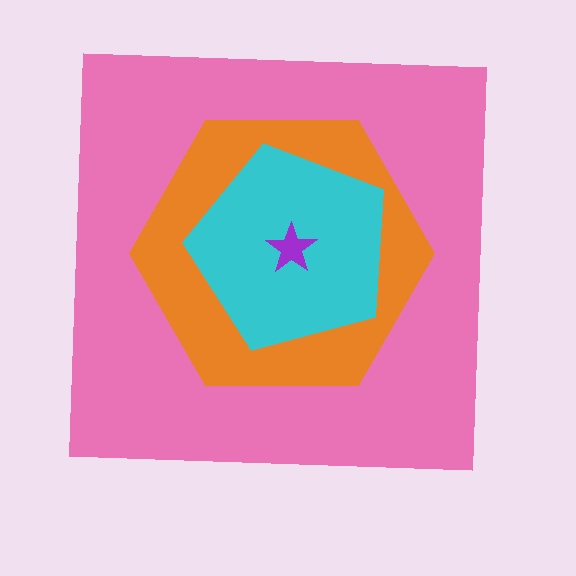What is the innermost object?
The purple star.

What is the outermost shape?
The pink square.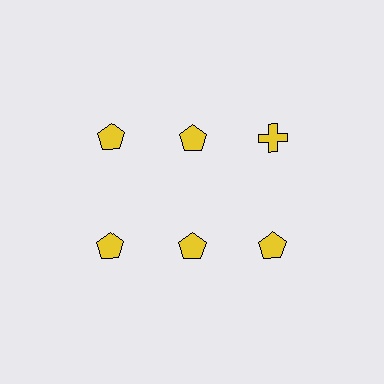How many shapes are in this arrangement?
There are 6 shapes arranged in a grid pattern.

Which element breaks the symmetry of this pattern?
The yellow cross in the top row, center column breaks the symmetry. All other shapes are yellow pentagons.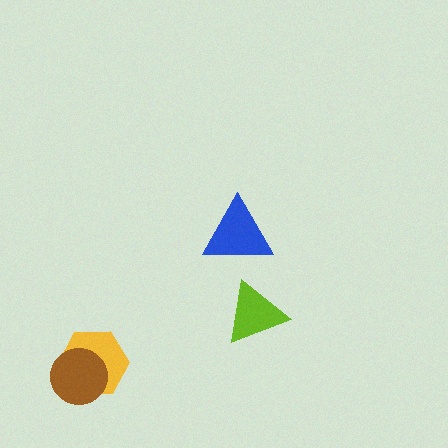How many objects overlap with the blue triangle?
0 objects overlap with the blue triangle.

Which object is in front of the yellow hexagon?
The brown circle is in front of the yellow hexagon.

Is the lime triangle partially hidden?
No, no other shape covers it.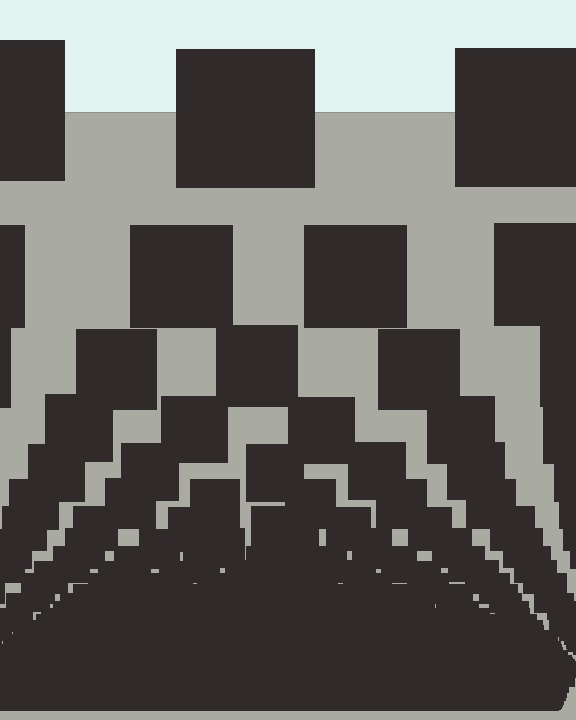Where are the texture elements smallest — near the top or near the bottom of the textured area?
Near the bottom.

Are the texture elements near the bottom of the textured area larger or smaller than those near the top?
Smaller. The gradient is inverted — elements near the bottom are smaller and denser.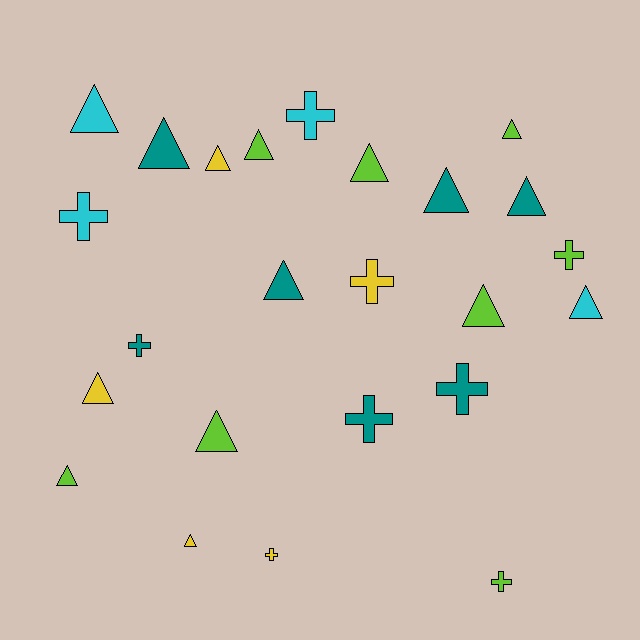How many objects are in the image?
There are 24 objects.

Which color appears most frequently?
Lime, with 8 objects.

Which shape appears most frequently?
Triangle, with 15 objects.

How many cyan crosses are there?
There are 2 cyan crosses.